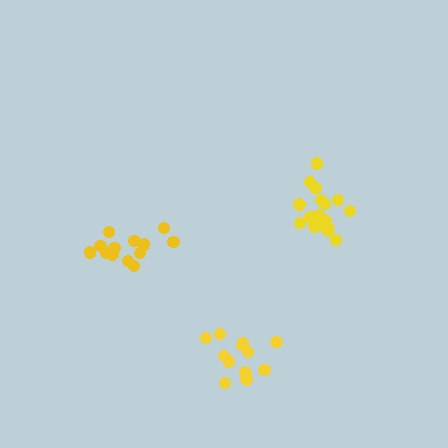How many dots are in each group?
Group 1: 13 dots, Group 2: 19 dots, Group 3: 13 dots (45 total).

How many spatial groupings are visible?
There are 3 spatial groupings.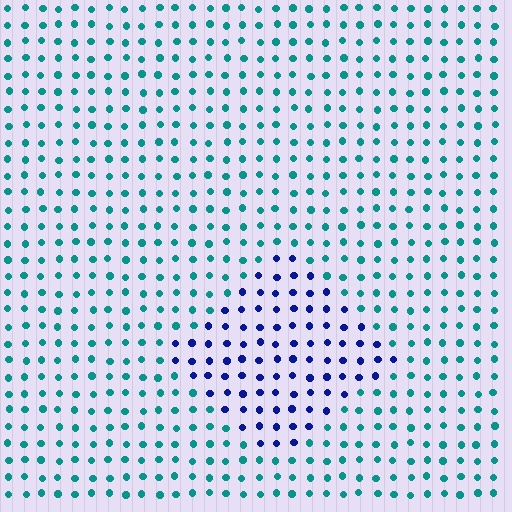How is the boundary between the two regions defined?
The boundary is defined purely by a slight shift in hue (about 59 degrees). Spacing, size, and orientation are identical on both sides.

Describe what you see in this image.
The image is filled with small teal elements in a uniform arrangement. A diamond-shaped region is visible where the elements are tinted to a slightly different hue, forming a subtle color boundary.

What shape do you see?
I see a diamond.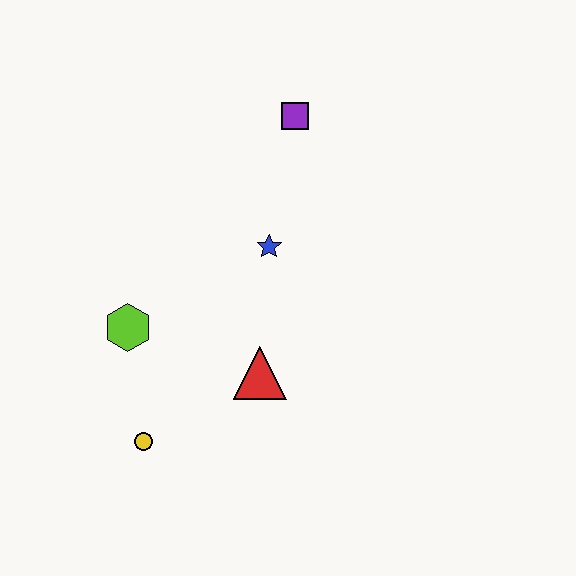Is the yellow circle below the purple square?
Yes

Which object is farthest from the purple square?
The yellow circle is farthest from the purple square.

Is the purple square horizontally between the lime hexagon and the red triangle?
No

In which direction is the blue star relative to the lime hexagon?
The blue star is to the right of the lime hexagon.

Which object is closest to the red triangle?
The blue star is closest to the red triangle.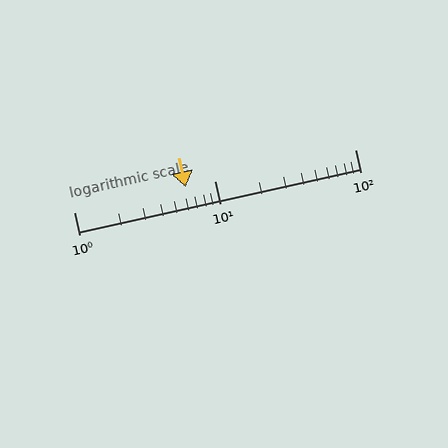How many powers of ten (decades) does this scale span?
The scale spans 2 decades, from 1 to 100.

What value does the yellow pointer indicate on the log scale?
The pointer indicates approximately 6.2.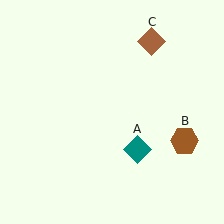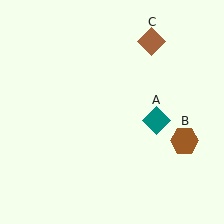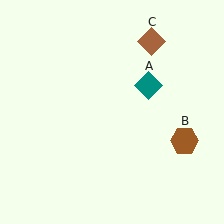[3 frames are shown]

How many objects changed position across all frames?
1 object changed position: teal diamond (object A).